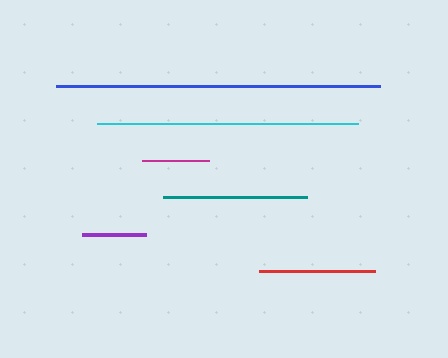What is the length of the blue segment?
The blue segment is approximately 324 pixels long.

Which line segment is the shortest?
The purple line is the shortest at approximately 64 pixels.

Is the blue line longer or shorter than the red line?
The blue line is longer than the red line.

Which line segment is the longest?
The blue line is the longest at approximately 324 pixels.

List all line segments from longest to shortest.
From longest to shortest: blue, cyan, teal, red, magenta, purple.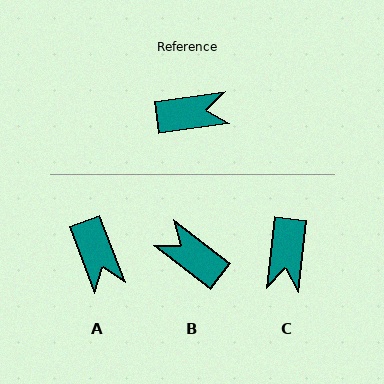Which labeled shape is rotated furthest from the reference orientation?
B, about 136 degrees away.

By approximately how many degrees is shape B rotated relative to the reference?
Approximately 136 degrees counter-clockwise.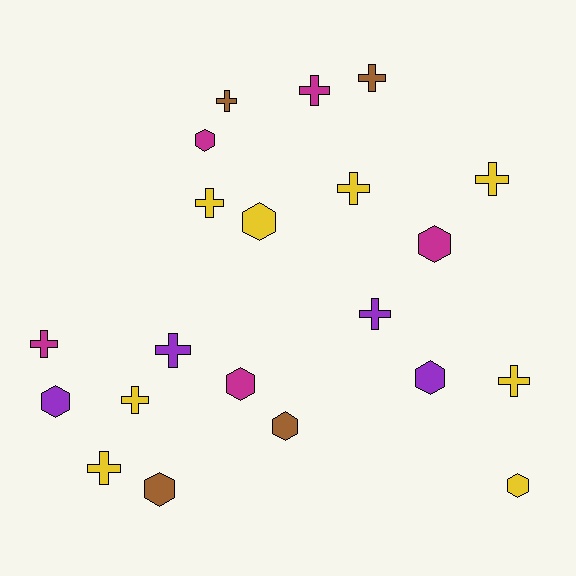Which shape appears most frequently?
Cross, with 12 objects.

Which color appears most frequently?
Yellow, with 8 objects.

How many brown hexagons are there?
There are 2 brown hexagons.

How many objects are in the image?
There are 21 objects.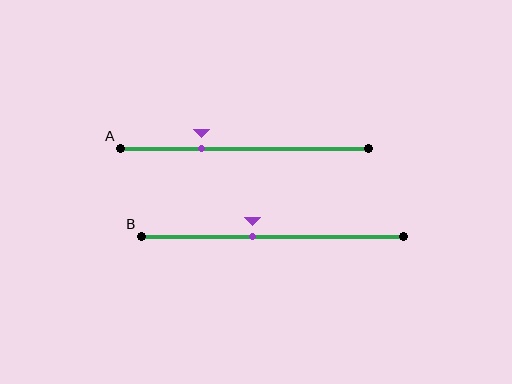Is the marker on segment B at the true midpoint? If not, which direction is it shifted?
No, the marker on segment B is shifted to the left by about 8% of the segment length.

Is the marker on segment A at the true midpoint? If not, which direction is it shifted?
No, the marker on segment A is shifted to the left by about 17% of the segment length.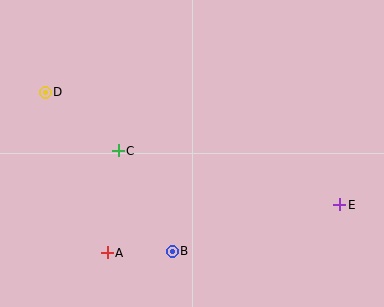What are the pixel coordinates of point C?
Point C is at (118, 151).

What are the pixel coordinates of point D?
Point D is at (45, 92).